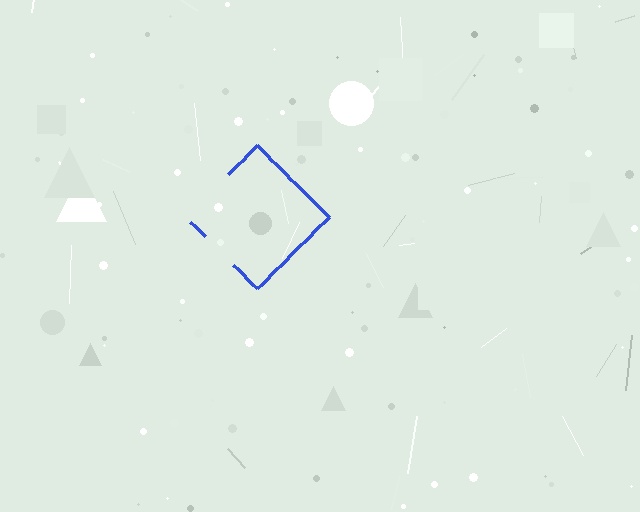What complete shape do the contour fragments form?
The contour fragments form a diamond.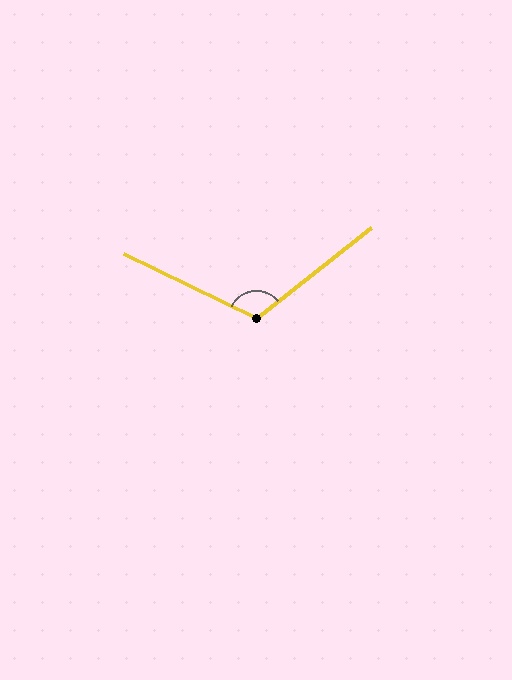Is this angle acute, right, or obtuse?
It is obtuse.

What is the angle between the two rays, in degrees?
Approximately 116 degrees.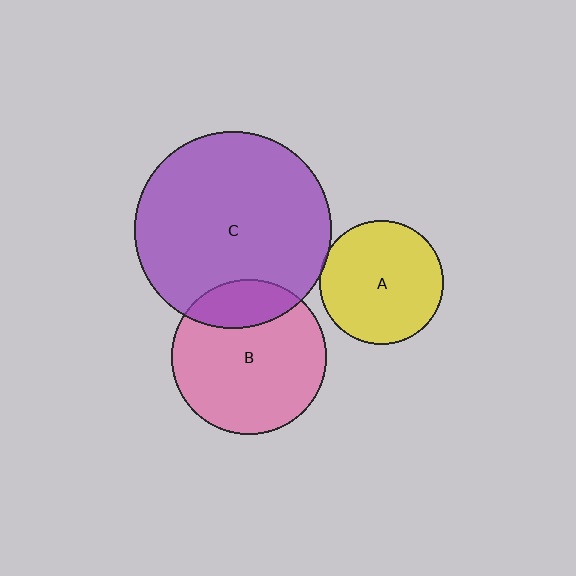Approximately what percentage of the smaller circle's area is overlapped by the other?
Approximately 20%.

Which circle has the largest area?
Circle C (purple).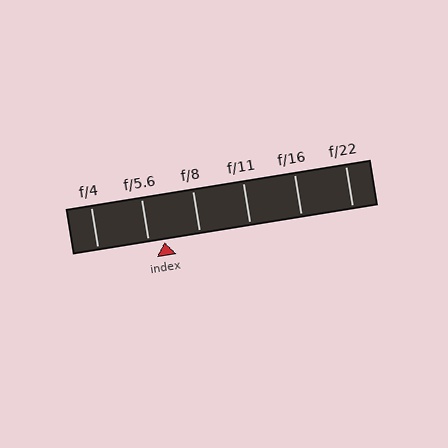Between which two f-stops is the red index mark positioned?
The index mark is between f/5.6 and f/8.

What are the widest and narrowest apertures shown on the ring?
The widest aperture shown is f/4 and the narrowest is f/22.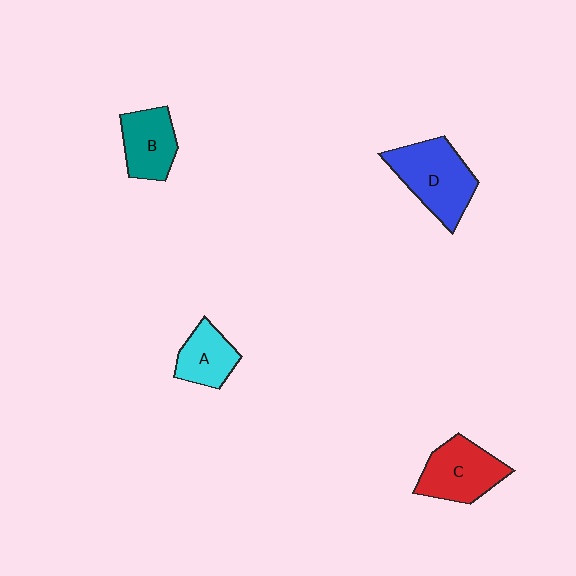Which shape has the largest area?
Shape D (blue).